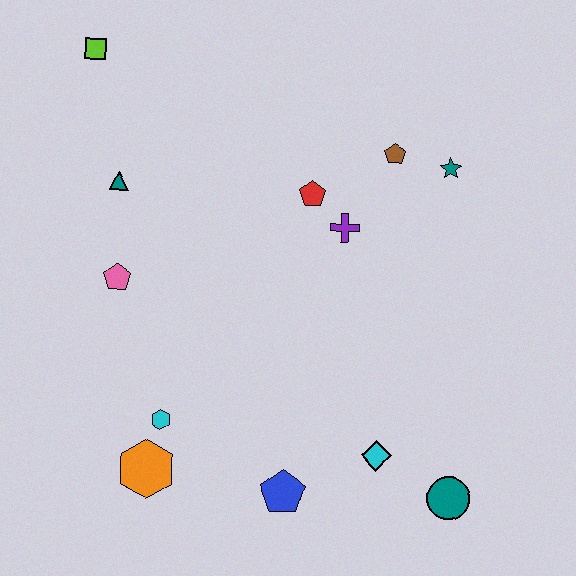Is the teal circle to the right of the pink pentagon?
Yes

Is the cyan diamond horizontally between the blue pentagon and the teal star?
Yes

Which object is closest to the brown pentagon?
The teal star is closest to the brown pentagon.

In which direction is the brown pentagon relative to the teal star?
The brown pentagon is to the left of the teal star.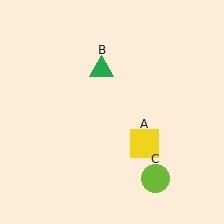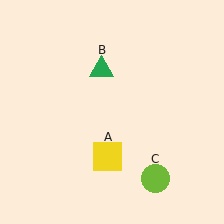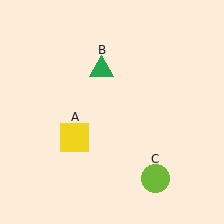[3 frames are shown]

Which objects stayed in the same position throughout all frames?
Green triangle (object B) and lime circle (object C) remained stationary.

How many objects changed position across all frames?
1 object changed position: yellow square (object A).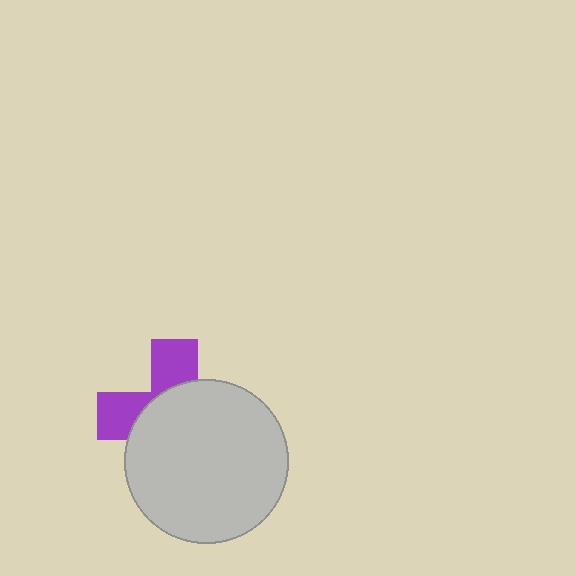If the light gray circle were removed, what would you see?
You would see the complete purple cross.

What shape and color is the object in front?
The object in front is a light gray circle.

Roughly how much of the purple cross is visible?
A small part of it is visible (roughly 34%).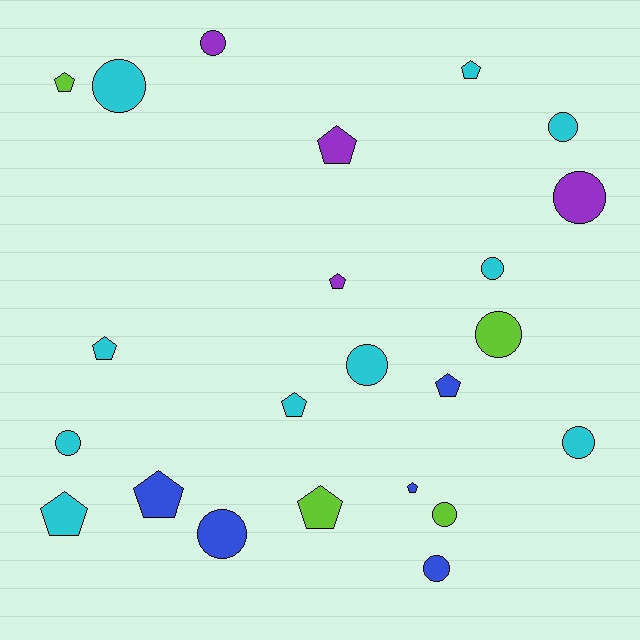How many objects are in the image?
There are 23 objects.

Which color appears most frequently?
Cyan, with 10 objects.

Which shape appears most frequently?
Circle, with 12 objects.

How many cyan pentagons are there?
There are 4 cyan pentagons.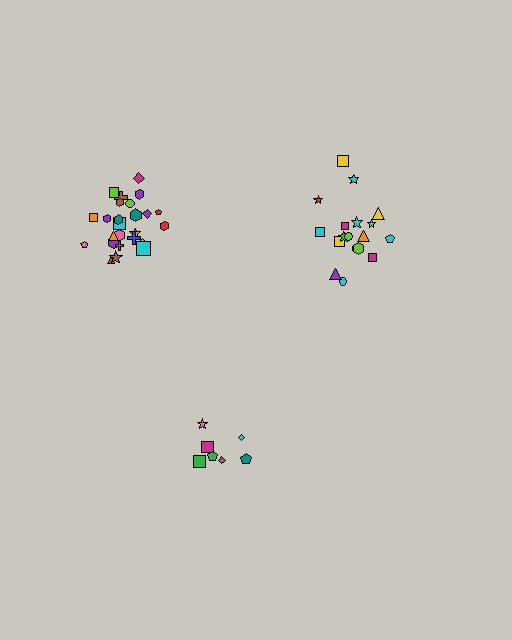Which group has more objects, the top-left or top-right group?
The top-left group.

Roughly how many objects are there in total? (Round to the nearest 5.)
Roughly 50 objects in total.